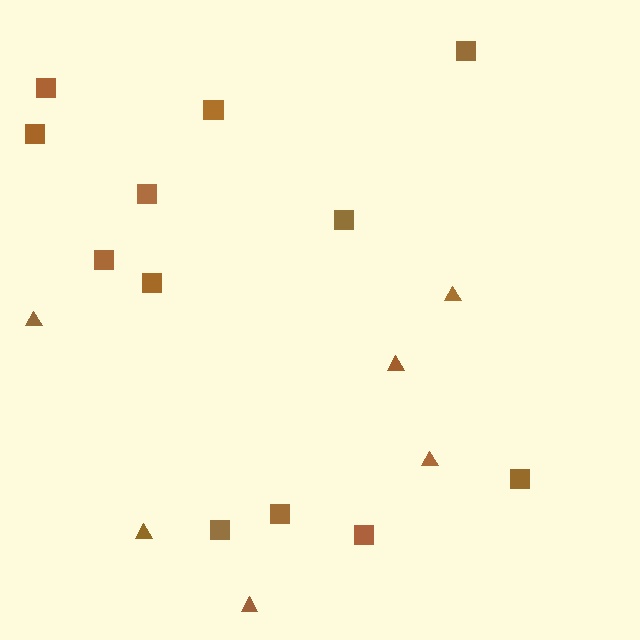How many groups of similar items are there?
There are 2 groups: one group of triangles (6) and one group of squares (12).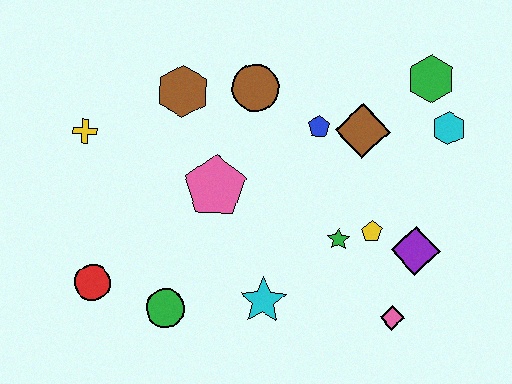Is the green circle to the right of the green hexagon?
No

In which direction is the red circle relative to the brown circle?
The red circle is below the brown circle.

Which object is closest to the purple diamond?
The yellow pentagon is closest to the purple diamond.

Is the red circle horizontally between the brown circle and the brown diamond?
No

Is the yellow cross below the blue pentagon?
Yes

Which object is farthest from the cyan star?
The green hexagon is farthest from the cyan star.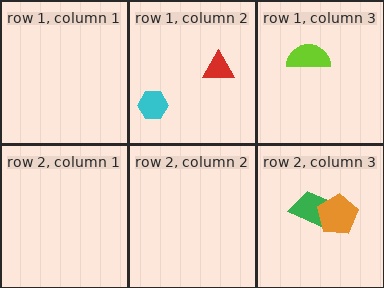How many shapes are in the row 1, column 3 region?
1.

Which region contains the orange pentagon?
The row 2, column 3 region.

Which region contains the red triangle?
The row 1, column 2 region.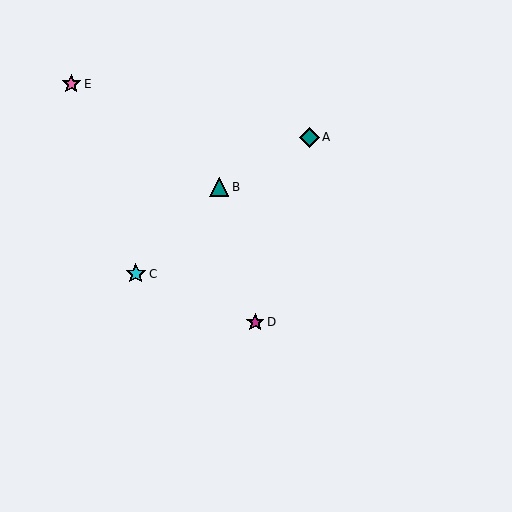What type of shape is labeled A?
Shape A is a teal diamond.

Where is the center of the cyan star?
The center of the cyan star is at (136, 274).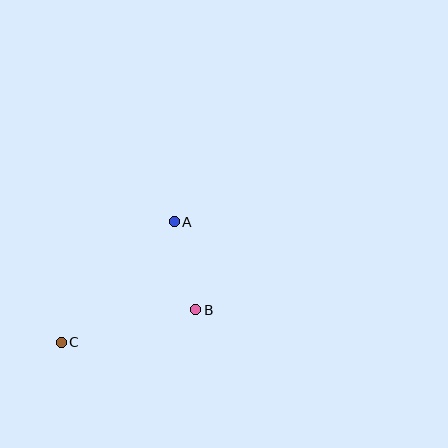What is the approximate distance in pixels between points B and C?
The distance between B and C is approximately 138 pixels.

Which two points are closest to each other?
Points A and B are closest to each other.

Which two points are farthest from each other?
Points A and C are farthest from each other.